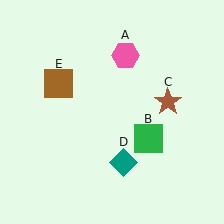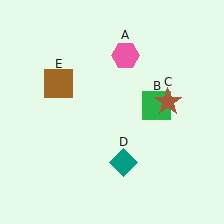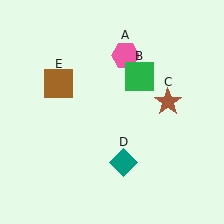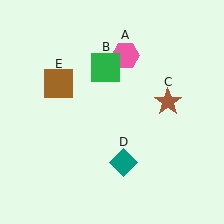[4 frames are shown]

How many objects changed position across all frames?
1 object changed position: green square (object B).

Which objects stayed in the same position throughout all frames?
Pink hexagon (object A) and brown star (object C) and teal diamond (object D) and brown square (object E) remained stationary.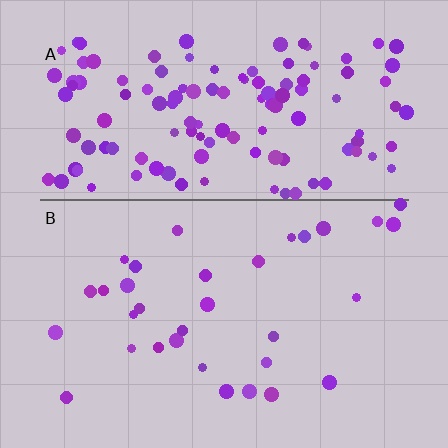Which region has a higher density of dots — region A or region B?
A (the top).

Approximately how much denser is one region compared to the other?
Approximately 3.9× — region A over region B.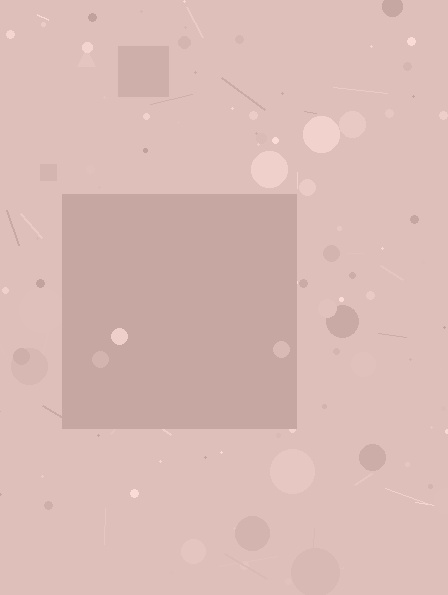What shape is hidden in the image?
A square is hidden in the image.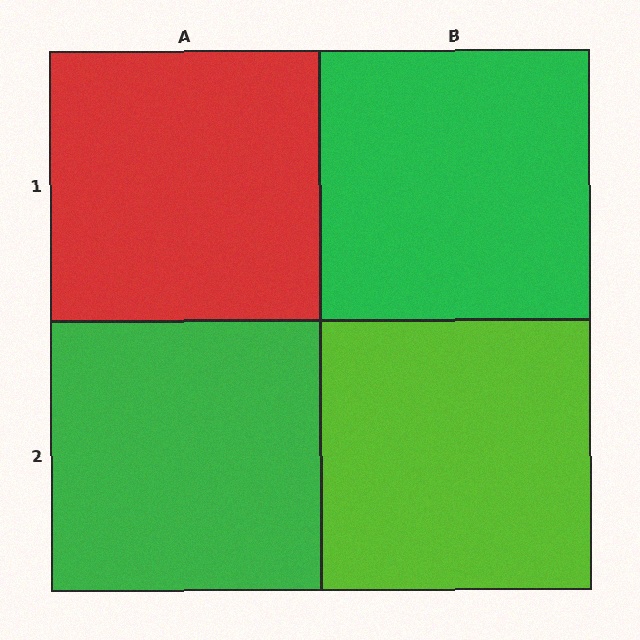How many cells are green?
2 cells are green.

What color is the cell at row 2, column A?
Green.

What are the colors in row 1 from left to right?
Red, green.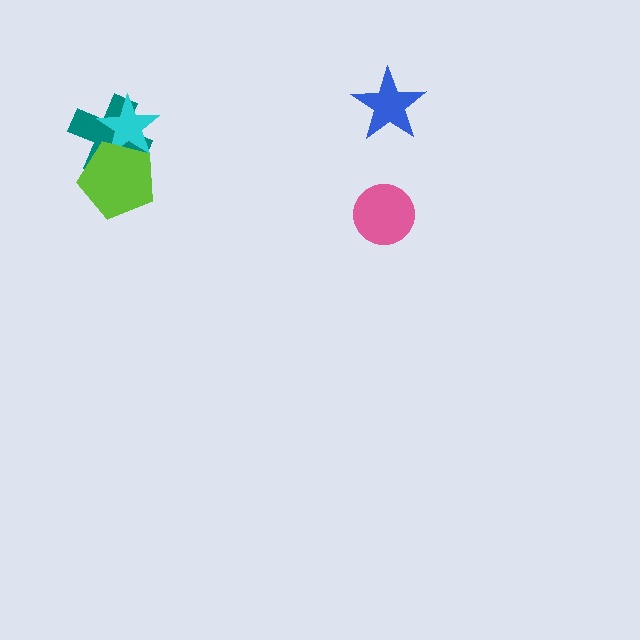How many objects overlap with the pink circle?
0 objects overlap with the pink circle.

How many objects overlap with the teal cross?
2 objects overlap with the teal cross.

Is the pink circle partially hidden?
No, no other shape covers it.